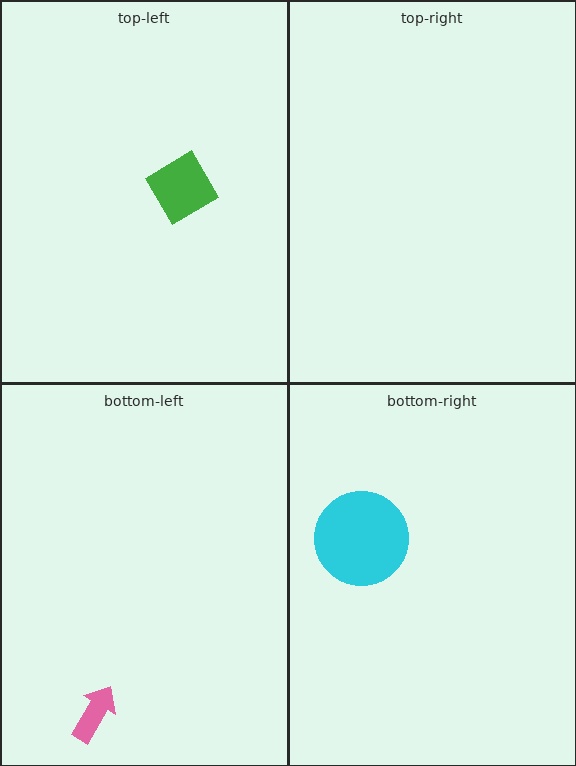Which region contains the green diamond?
The top-left region.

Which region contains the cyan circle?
The bottom-right region.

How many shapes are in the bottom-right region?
1.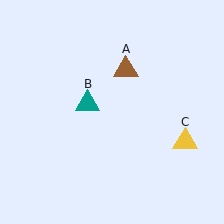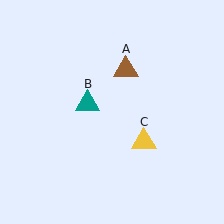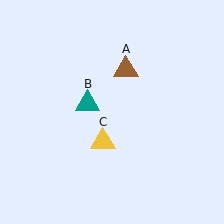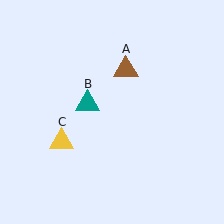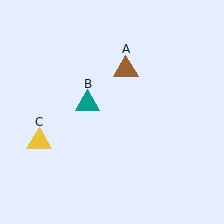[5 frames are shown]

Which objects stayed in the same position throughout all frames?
Brown triangle (object A) and teal triangle (object B) remained stationary.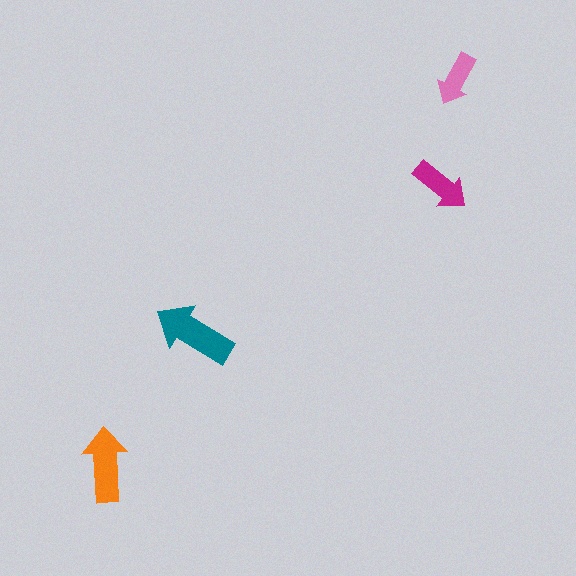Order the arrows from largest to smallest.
the teal one, the orange one, the magenta one, the pink one.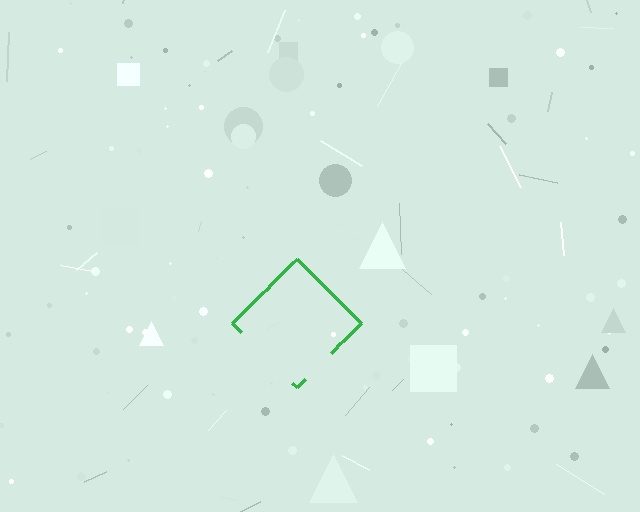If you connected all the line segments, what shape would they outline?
They would outline a diamond.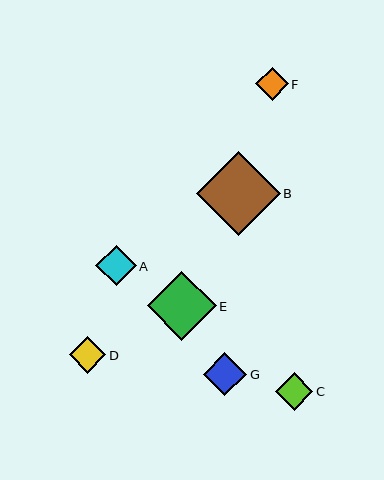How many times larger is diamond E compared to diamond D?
Diamond E is approximately 1.9 times the size of diamond D.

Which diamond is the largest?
Diamond B is the largest with a size of approximately 84 pixels.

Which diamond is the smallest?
Diamond F is the smallest with a size of approximately 33 pixels.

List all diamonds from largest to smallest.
From largest to smallest: B, E, G, A, C, D, F.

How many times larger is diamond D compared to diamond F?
Diamond D is approximately 1.1 times the size of diamond F.